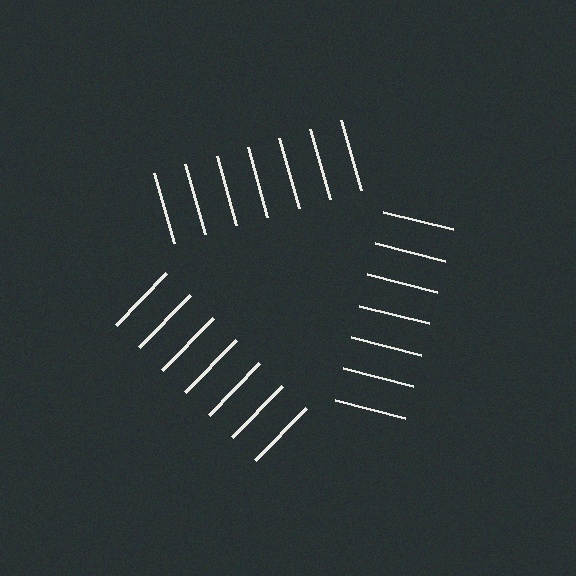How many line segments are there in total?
21 — 7 along each of the 3 edges.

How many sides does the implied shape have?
3 sides — the line-ends trace a triangle.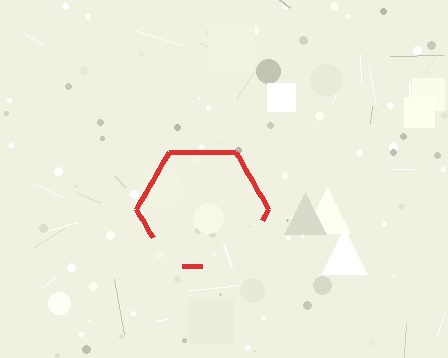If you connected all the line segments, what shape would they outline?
They would outline a hexagon.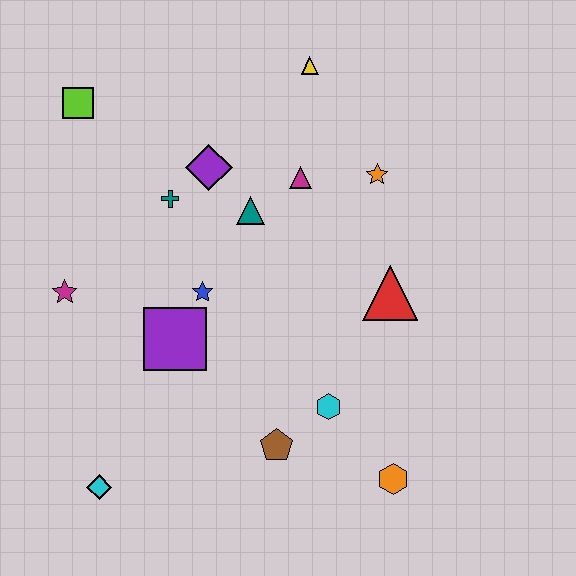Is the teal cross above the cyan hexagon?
Yes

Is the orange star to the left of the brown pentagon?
No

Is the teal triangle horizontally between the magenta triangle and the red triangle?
No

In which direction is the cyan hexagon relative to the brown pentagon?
The cyan hexagon is to the right of the brown pentagon.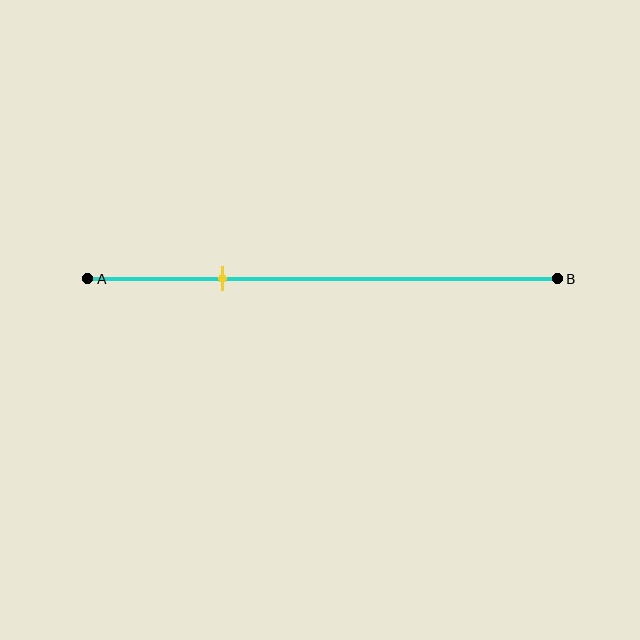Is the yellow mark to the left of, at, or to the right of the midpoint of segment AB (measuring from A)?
The yellow mark is to the left of the midpoint of segment AB.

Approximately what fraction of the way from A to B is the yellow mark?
The yellow mark is approximately 30% of the way from A to B.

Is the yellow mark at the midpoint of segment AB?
No, the mark is at about 30% from A, not at the 50% midpoint.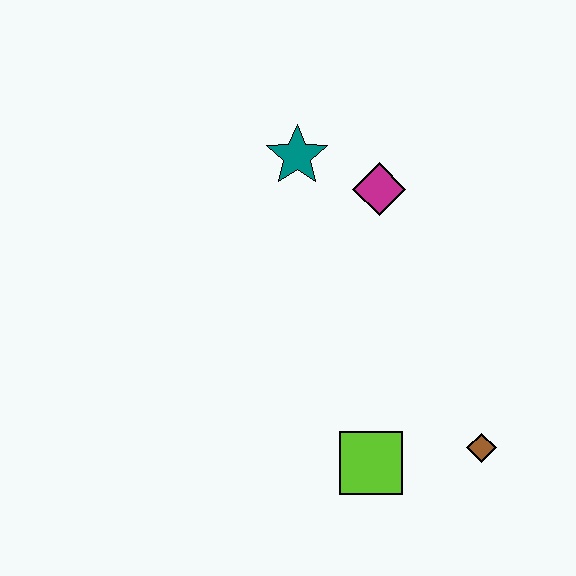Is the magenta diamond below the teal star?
Yes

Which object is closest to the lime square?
The brown diamond is closest to the lime square.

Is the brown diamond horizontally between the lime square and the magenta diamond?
No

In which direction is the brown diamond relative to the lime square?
The brown diamond is to the right of the lime square.